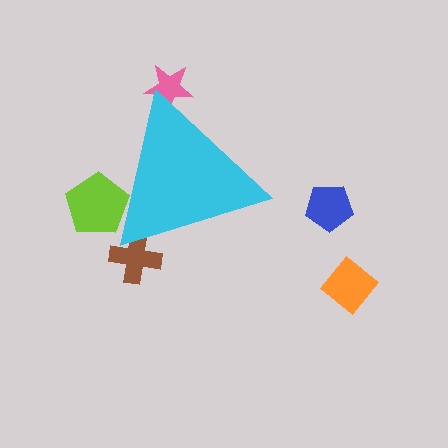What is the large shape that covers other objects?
A cyan triangle.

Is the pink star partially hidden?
Yes, the pink star is partially hidden behind the cyan triangle.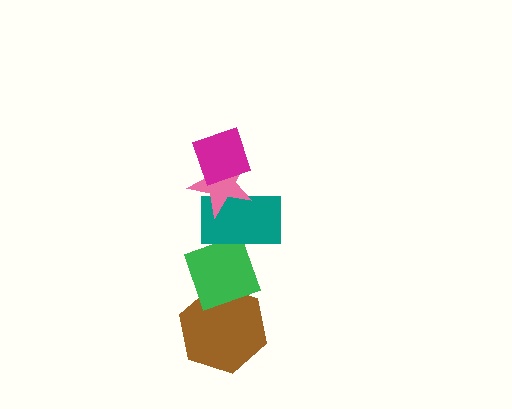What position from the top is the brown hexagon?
The brown hexagon is 5th from the top.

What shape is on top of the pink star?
The magenta diamond is on top of the pink star.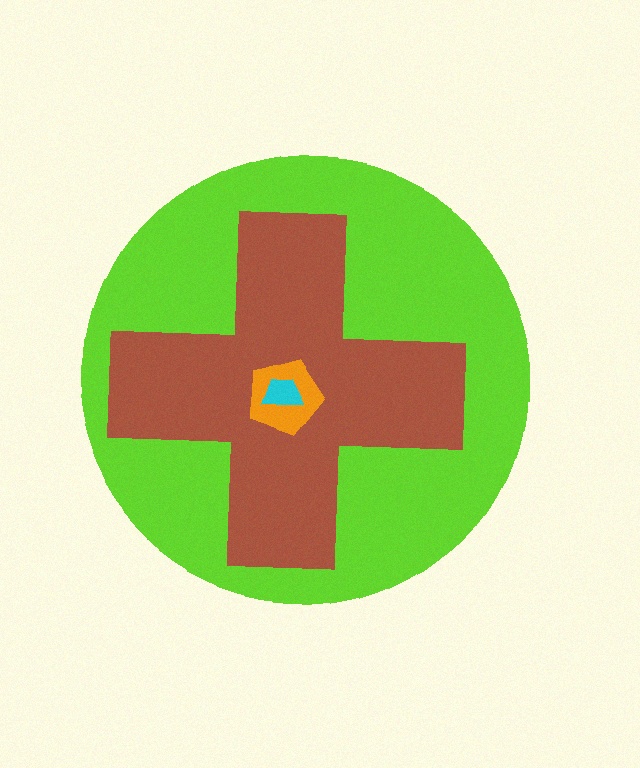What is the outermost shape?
The lime circle.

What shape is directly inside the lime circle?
The brown cross.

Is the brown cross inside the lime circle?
Yes.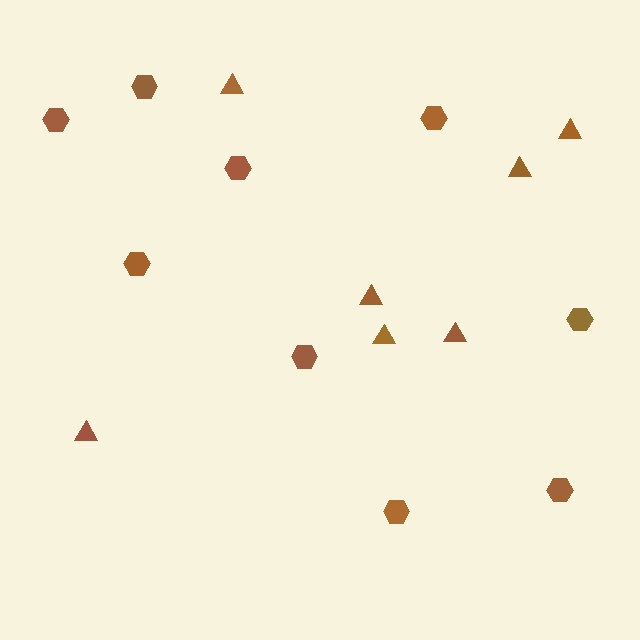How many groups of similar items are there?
There are 2 groups: one group of hexagons (9) and one group of triangles (7).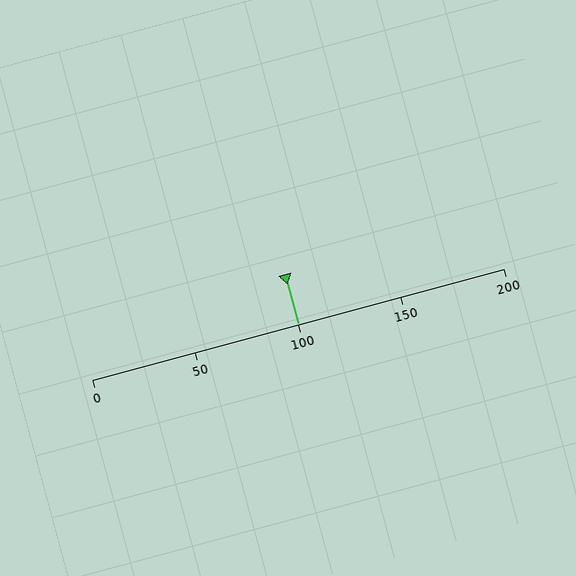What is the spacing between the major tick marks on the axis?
The major ticks are spaced 50 apart.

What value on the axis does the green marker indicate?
The marker indicates approximately 100.